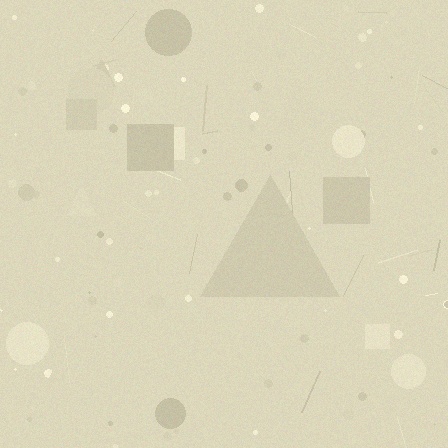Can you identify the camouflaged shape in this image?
The camouflaged shape is a triangle.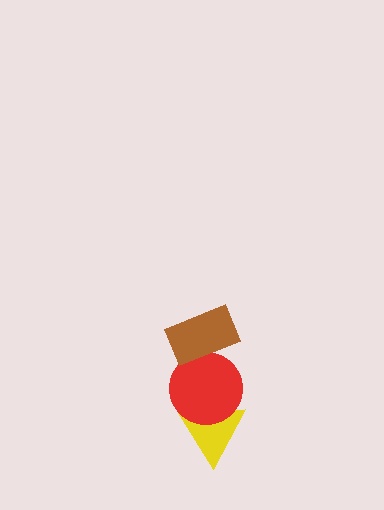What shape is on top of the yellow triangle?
The red circle is on top of the yellow triangle.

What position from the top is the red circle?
The red circle is 2nd from the top.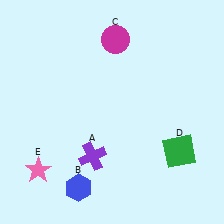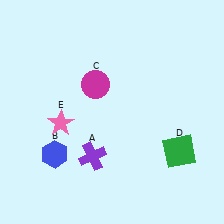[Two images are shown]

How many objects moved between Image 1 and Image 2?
3 objects moved between the two images.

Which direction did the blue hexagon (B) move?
The blue hexagon (B) moved up.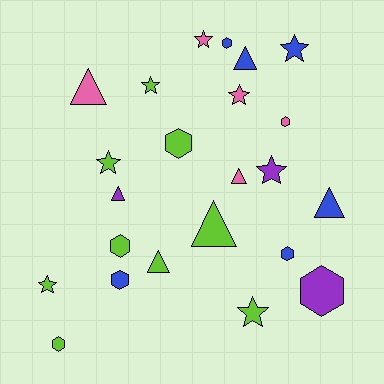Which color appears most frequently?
Lime, with 9 objects.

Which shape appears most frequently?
Hexagon, with 8 objects.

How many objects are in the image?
There are 23 objects.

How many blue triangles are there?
There are 2 blue triangles.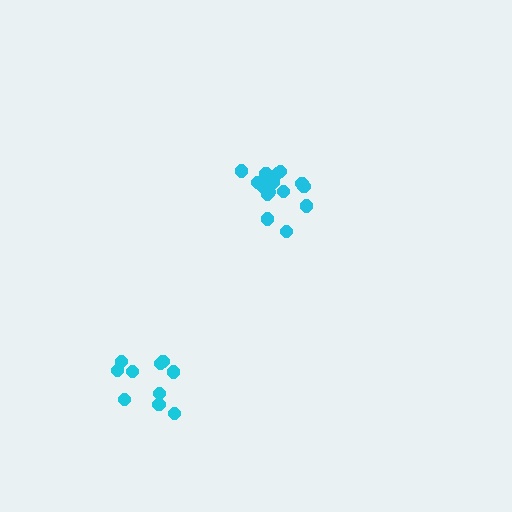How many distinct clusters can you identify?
There are 2 distinct clusters.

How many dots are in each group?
Group 1: 11 dots, Group 2: 17 dots (28 total).